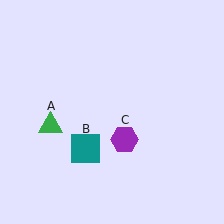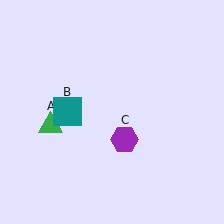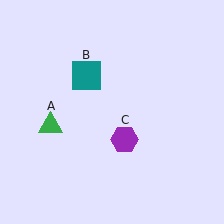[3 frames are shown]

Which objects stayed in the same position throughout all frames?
Green triangle (object A) and purple hexagon (object C) remained stationary.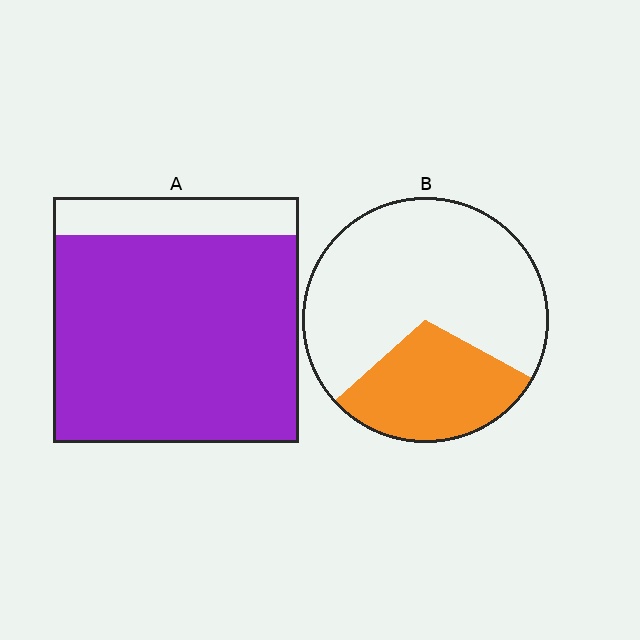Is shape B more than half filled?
No.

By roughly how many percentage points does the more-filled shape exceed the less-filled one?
By roughly 55 percentage points (A over B).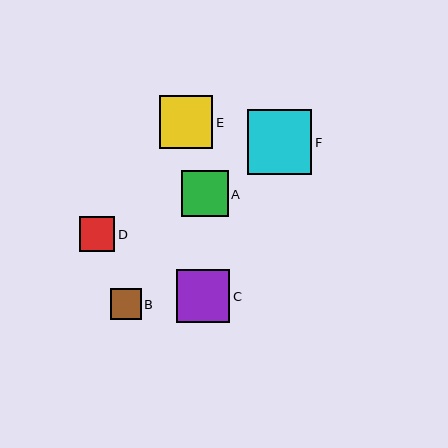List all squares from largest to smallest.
From largest to smallest: F, E, C, A, D, B.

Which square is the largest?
Square F is the largest with a size of approximately 65 pixels.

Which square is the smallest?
Square B is the smallest with a size of approximately 31 pixels.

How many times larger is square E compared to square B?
Square E is approximately 1.7 times the size of square B.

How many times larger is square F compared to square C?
Square F is approximately 1.2 times the size of square C.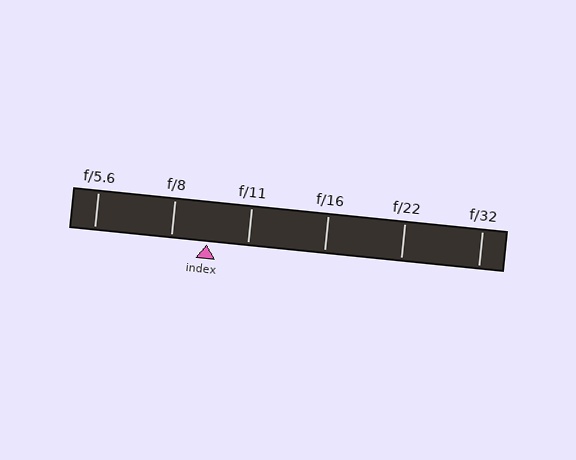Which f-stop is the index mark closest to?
The index mark is closest to f/8.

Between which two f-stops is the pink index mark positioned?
The index mark is between f/8 and f/11.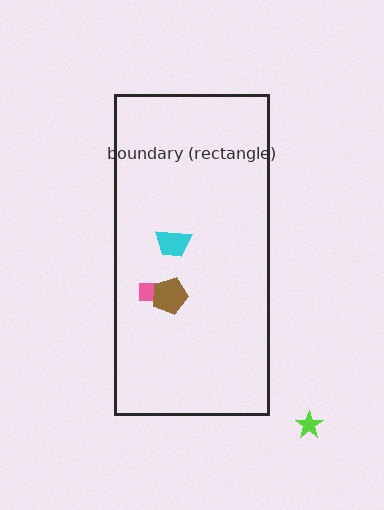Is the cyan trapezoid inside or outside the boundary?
Inside.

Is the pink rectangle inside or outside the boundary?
Inside.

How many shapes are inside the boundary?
3 inside, 1 outside.